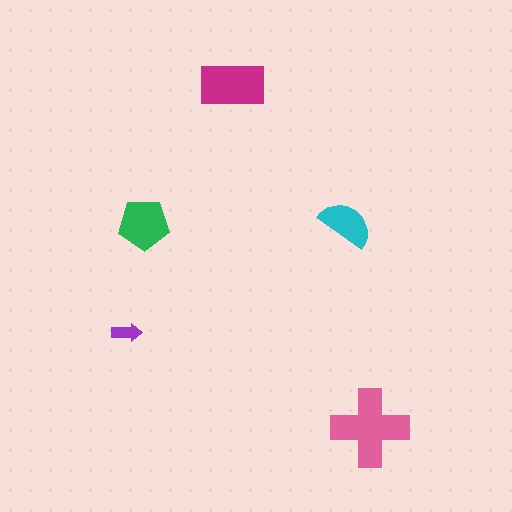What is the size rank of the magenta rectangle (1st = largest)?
2nd.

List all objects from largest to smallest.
The pink cross, the magenta rectangle, the green pentagon, the cyan semicircle, the purple arrow.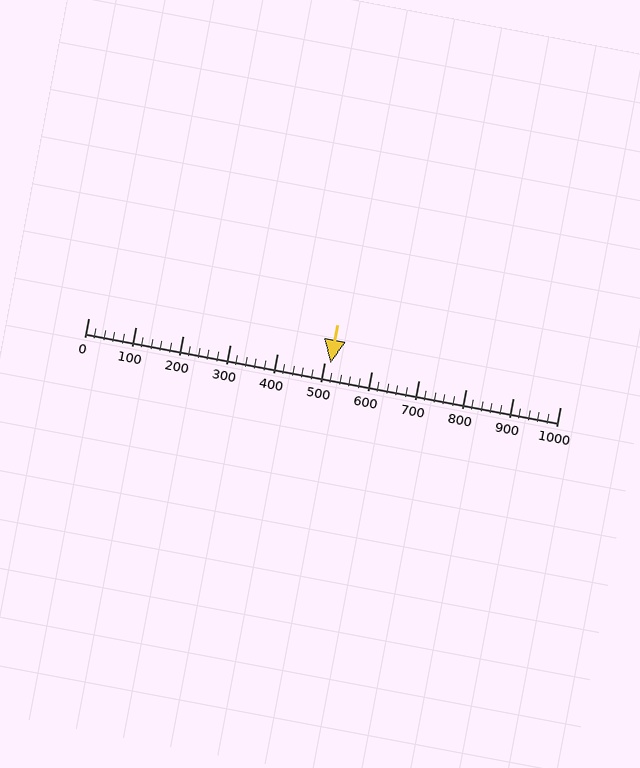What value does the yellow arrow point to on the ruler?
The yellow arrow points to approximately 514.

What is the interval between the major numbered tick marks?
The major tick marks are spaced 100 units apart.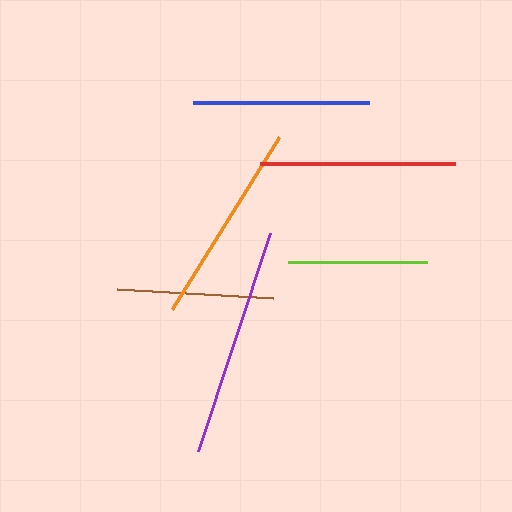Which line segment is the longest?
The purple line is the longest at approximately 230 pixels.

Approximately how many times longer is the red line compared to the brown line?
The red line is approximately 1.2 times the length of the brown line.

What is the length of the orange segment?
The orange segment is approximately 203 pixels long.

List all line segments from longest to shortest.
From longest to shortest: purple, orange, red, blue, brown, lime.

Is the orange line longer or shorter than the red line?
The orange line is longer than the red line.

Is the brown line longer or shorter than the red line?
The red line is longer than the brown line.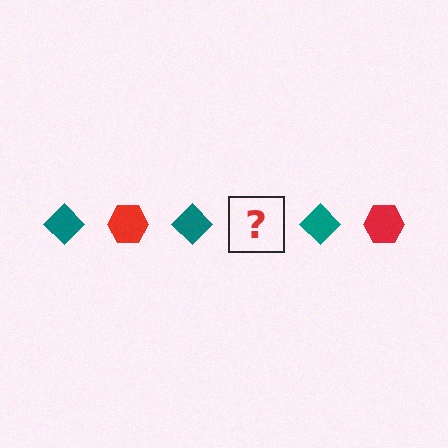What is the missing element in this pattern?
The missing element is a red hexagon.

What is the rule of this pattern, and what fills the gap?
The rule is that the pattern alternates between teal diamond and red hexagon. The gap should be filled with a red hexagon.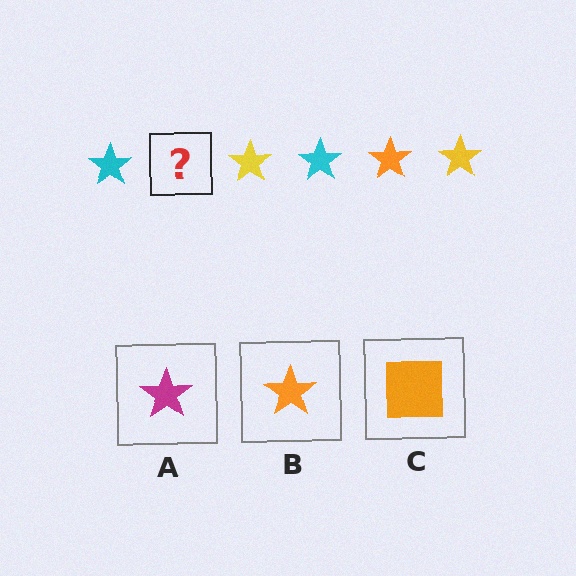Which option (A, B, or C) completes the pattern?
B.